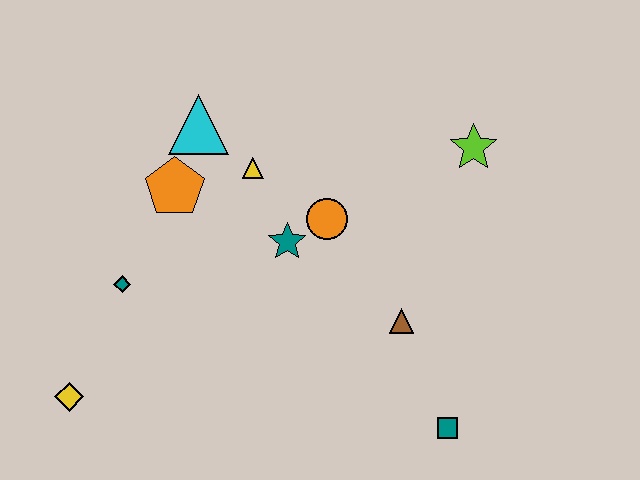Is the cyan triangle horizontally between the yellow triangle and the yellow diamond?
Yes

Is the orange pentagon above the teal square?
Yes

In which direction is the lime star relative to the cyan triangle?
The lime star is to the right of the cyan triangle.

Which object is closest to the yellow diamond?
The teal diamond is closest to the yellow diamond.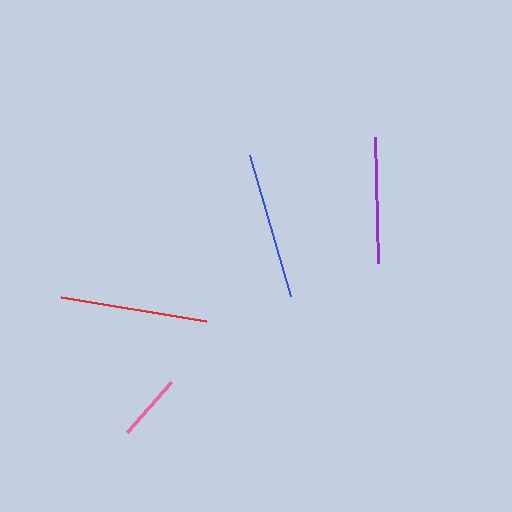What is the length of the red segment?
The red segment is approximately 147 pixels long.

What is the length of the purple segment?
The purple segment is approximately 126 pixels long.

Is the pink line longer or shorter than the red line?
The red line is longer than the pink line.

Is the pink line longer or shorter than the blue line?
The blue line is longer than the pink line.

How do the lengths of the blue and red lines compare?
The blue and red lines are approximately the same length.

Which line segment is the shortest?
The pink line is the shortest at approximately 67 pixels.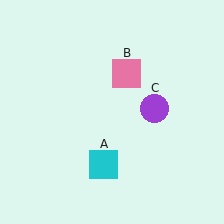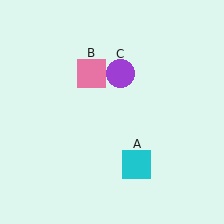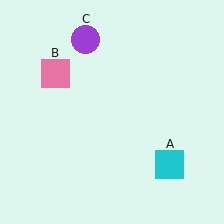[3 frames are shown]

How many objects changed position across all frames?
3 objects changed position: cyan square (object A), pink square (object B), purple circle (object C).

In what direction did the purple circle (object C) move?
The purple circle (object C) moved up and to the left.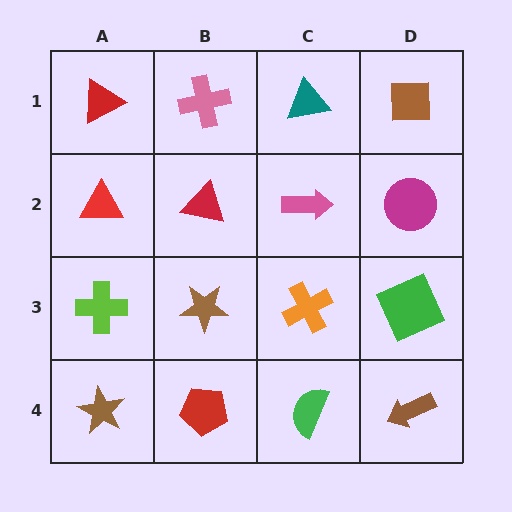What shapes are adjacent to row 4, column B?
A brown star (row 3, column B), a brown star (row 4, column A), a green semicircle (row 4, column C).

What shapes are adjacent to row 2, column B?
A pink cross (row 1, column B), a brown star (row 3, column B), a red triangle (row 2, column A), a pink arrow (row 2, column C).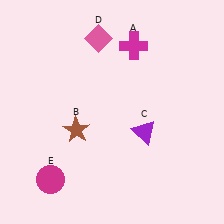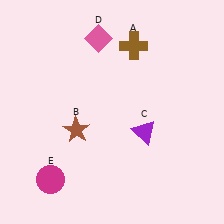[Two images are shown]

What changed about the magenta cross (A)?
In Image 1, A is magenta. In Image 2, it changed to brown.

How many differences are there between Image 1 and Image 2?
There is 1 difference between the two images.